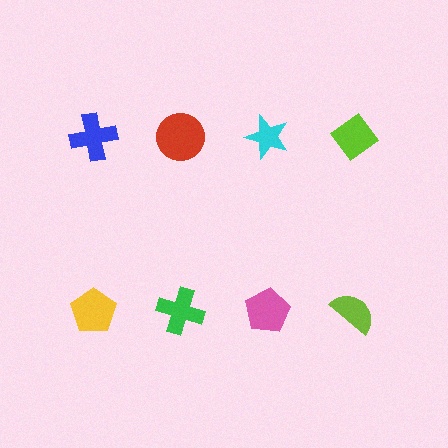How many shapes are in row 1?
4 shapes.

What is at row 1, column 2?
A red circle.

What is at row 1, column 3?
A cyan star.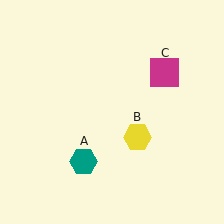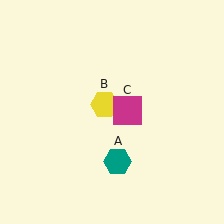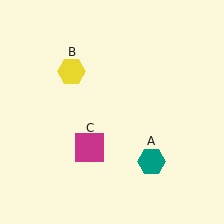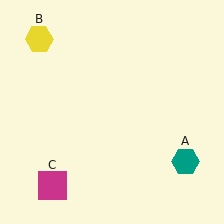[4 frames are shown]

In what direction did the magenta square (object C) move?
The magenta square (object C) moved down and to the left.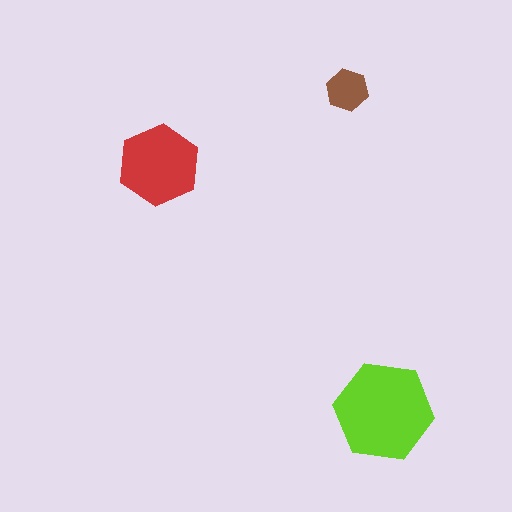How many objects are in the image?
There are 3 objects in the image.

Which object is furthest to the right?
The lime hexagon is rightmost.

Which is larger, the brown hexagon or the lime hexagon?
The lime one.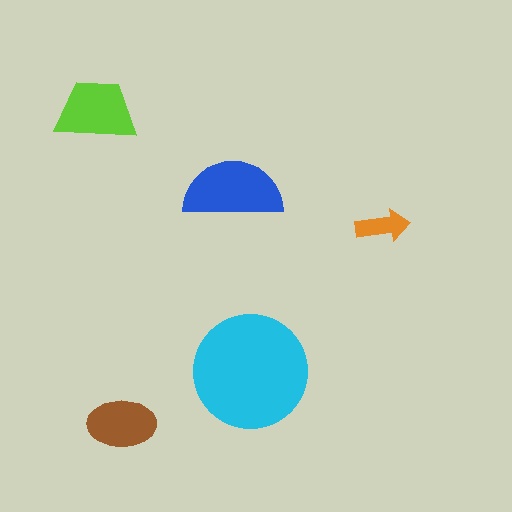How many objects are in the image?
There are 5 objects in the image.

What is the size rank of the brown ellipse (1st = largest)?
4th.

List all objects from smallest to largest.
The orange arrow, the brown ellipse, the lime trapezoid, the blue semicircle, the cyan circle.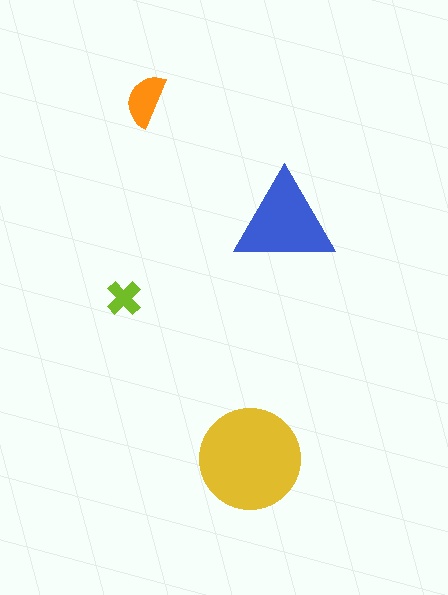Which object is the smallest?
The lime cross.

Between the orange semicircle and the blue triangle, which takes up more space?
The blue triangle.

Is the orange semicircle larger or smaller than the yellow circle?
Smaller.